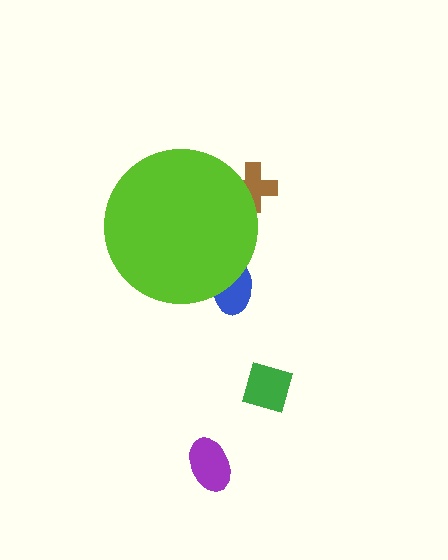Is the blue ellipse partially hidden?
Yes, the blue ellipse is partially hidden behind the lime circle.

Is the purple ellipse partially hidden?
No, the purple ellipse is fully visible.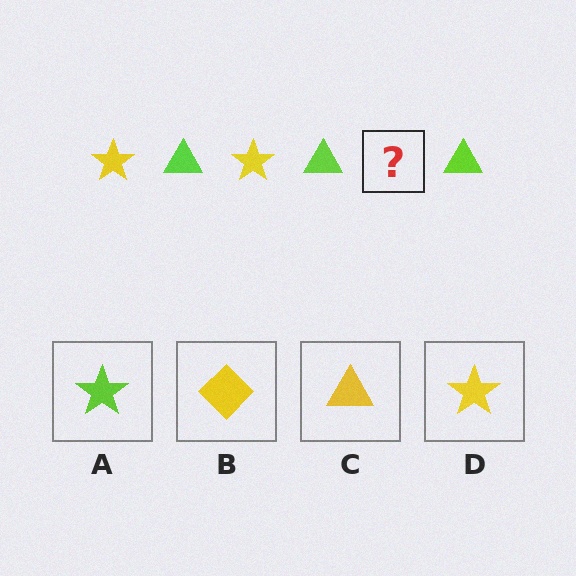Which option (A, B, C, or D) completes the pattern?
D.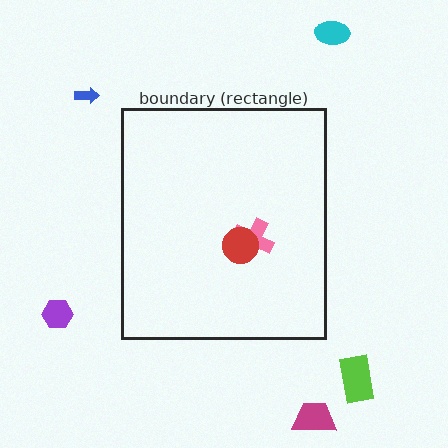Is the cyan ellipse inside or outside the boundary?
Outside.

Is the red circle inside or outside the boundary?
Inside.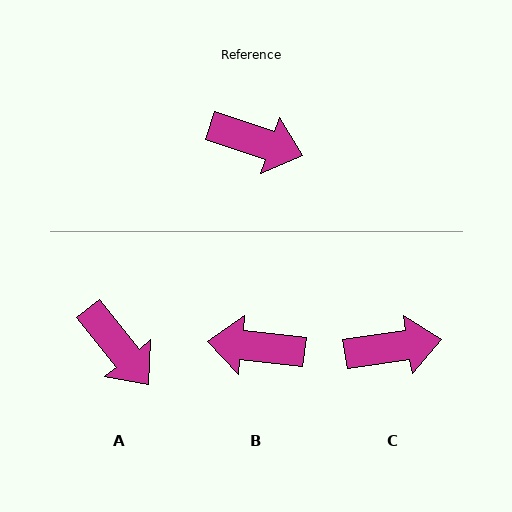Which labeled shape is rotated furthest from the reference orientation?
B, about 168 degrees away.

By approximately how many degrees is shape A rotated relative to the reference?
Approximately 33 degrees clockwise.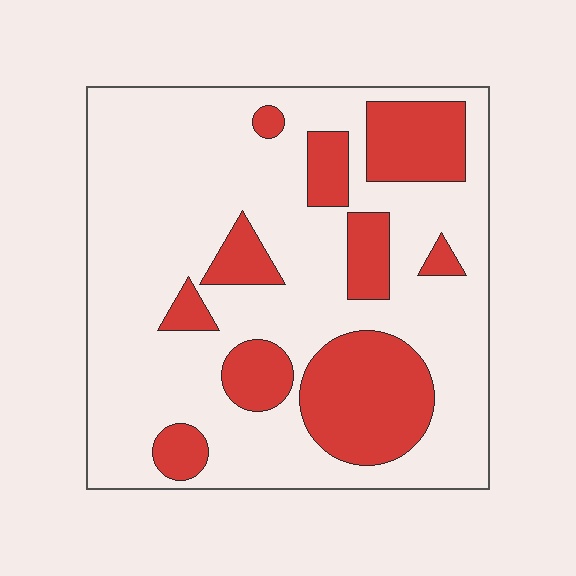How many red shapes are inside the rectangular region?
10.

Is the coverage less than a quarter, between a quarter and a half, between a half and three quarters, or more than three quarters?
Between a quarter and a half.